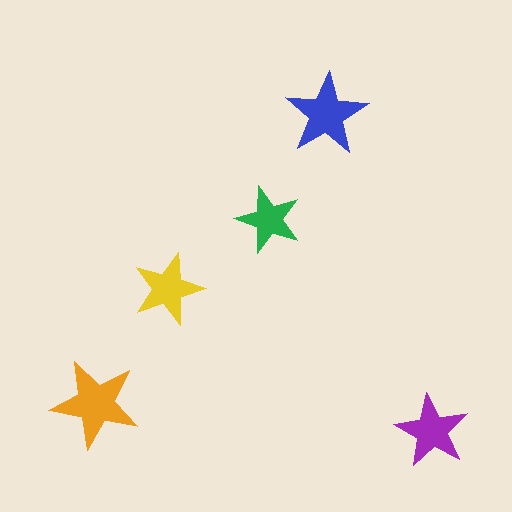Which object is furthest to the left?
The orange star is leftmost.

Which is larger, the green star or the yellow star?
The yellow one.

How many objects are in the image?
There are 5 objects in the image.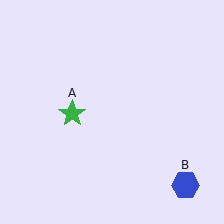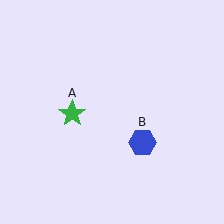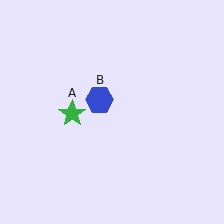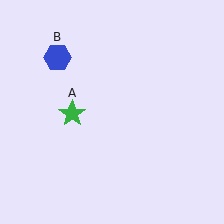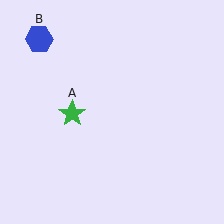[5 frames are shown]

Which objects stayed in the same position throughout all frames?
Green star (object A) remained stationary.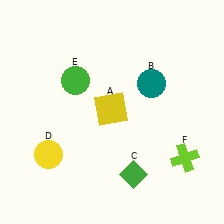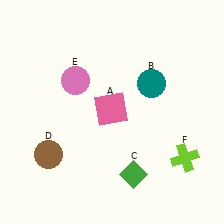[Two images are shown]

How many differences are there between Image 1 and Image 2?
There are 3 differences between the two images.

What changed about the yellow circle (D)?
In Image 1, D is yellow. In Image 2, it changed to brown.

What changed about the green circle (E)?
In Image 1, E is green. In Image 2, it changed to pink.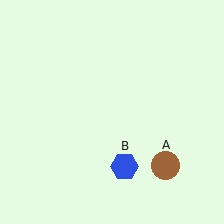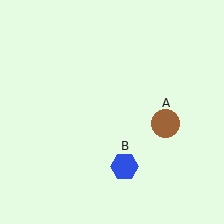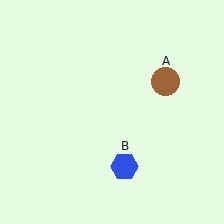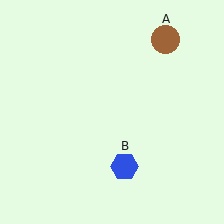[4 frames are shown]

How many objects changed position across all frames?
1 object changed position: brown circle (object A).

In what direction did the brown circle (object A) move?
The brown circle (object A) moved up.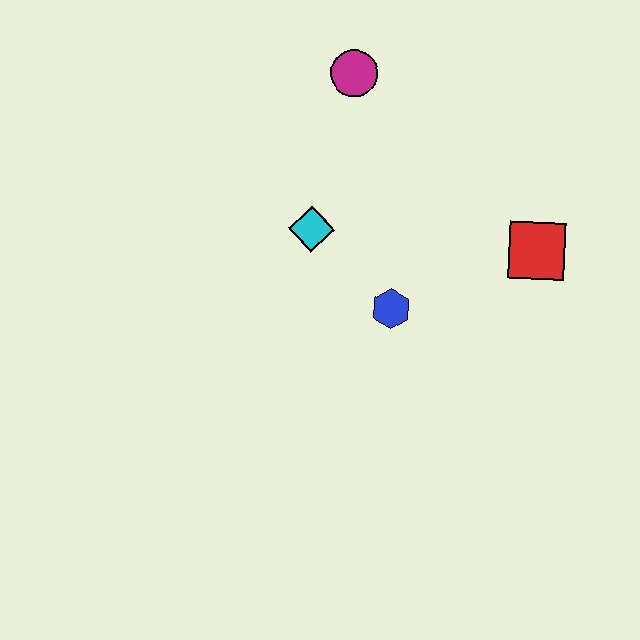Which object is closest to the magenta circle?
The cyan diamond is closest to the magenta circle.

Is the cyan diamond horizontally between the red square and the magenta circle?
No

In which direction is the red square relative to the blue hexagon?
The red square is to the right of the blue hexagon.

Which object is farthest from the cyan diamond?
The red square is farthest from the cyan diamond.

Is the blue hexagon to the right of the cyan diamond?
Yes